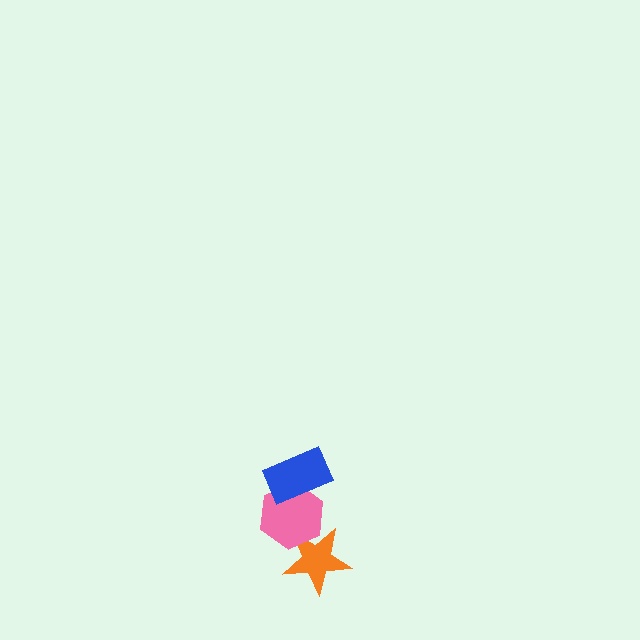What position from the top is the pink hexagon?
The pink hexagon is 2nd from the top.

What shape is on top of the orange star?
The pink hexagon is on top of the orange star.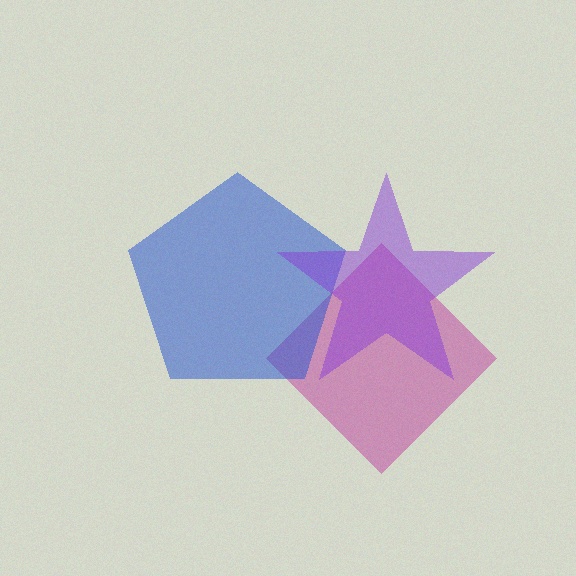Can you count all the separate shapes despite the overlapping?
Yes, there are 3 separate shapes.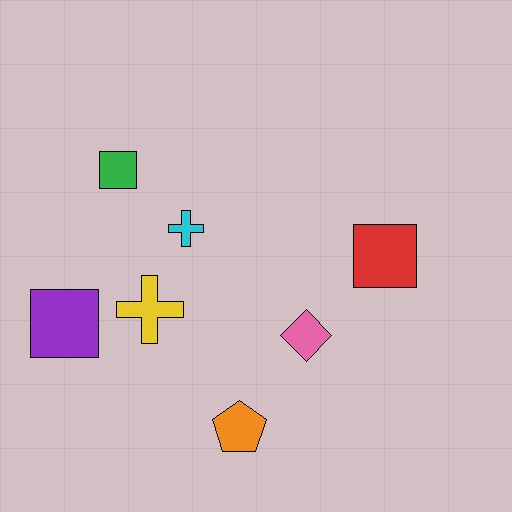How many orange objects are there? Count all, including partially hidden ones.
There is 1 orange object.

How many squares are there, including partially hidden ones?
There are 3 squares.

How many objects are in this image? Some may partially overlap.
There are 7 objects.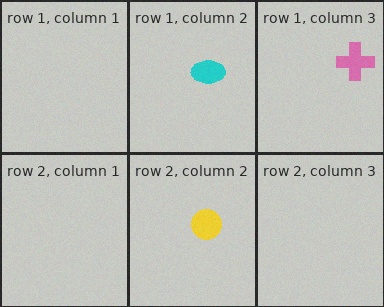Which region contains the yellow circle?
The row 2, column 2 region.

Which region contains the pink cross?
The row 1, column 3 region.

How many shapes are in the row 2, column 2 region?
1.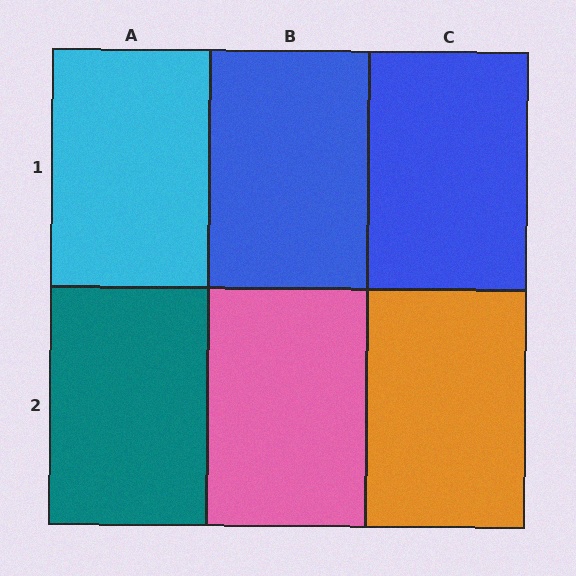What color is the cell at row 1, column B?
Blue.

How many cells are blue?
2 cells are blue.